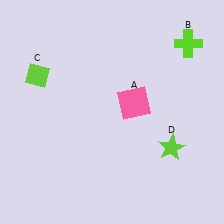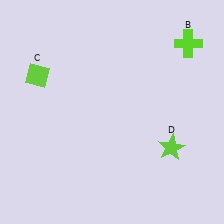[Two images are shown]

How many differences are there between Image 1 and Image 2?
There is 1 difference between the two images.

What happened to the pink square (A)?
The pink square (A) was removed in Image 2. It was in the top-right area of Image 1.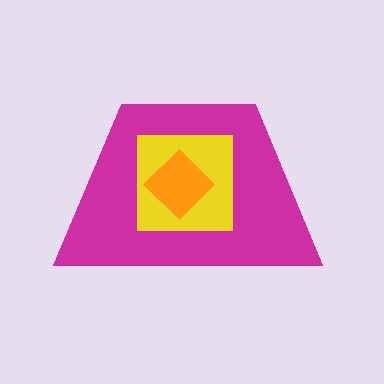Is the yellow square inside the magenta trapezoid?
Yes.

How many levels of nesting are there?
3.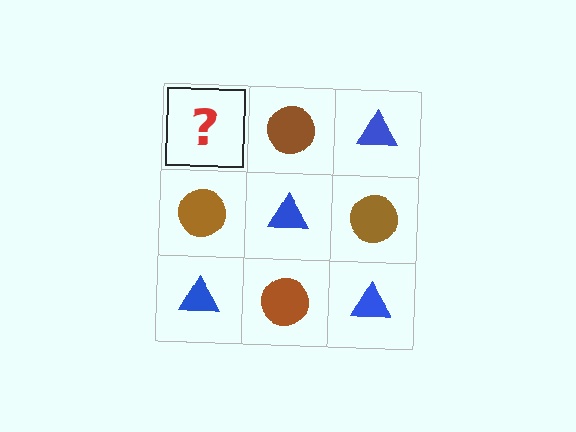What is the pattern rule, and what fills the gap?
The rule is that it alternates blue triangle and brown circle in a checkerboard pattern. The gap should be filled with a blue triangle.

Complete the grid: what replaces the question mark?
The question mark should be replaced with a blue triangle.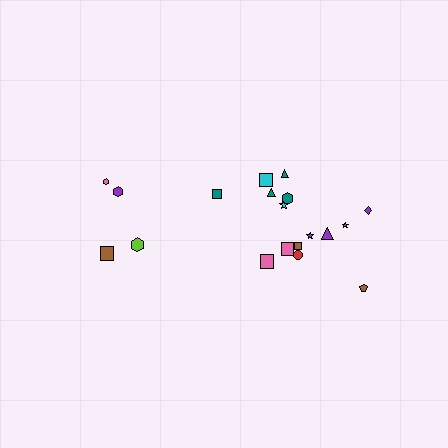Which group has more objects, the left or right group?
The right group.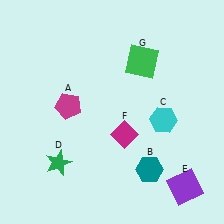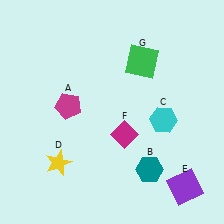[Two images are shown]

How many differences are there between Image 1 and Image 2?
There is 1 difference between the two images.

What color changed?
The star (D) changed from green in Image 1 to yellow in Image 2.